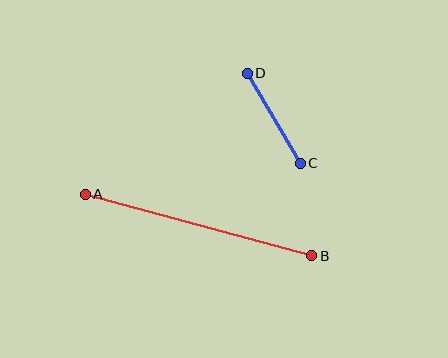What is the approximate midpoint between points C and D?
The midpoint is at approximately (274, 118) pixels.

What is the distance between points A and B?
The distance is approximately 235 pixels.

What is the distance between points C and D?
The distance is approximately 104 pixels.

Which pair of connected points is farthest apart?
Points A and B are farthest apart.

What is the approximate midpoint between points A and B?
The midpoint is at approximately (198, 225) pixels.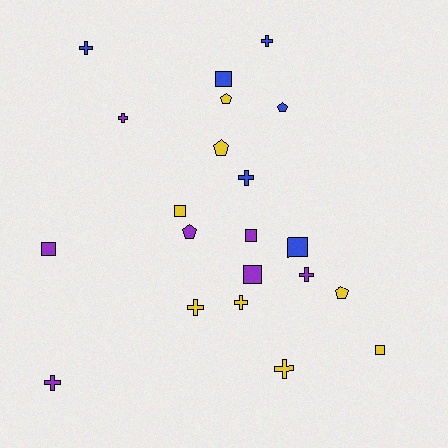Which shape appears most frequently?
Cross, with 9 objects.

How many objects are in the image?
There are 21 objects.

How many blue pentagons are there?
There is 1 blue pentagon.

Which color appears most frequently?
Yellow, with 8 objects.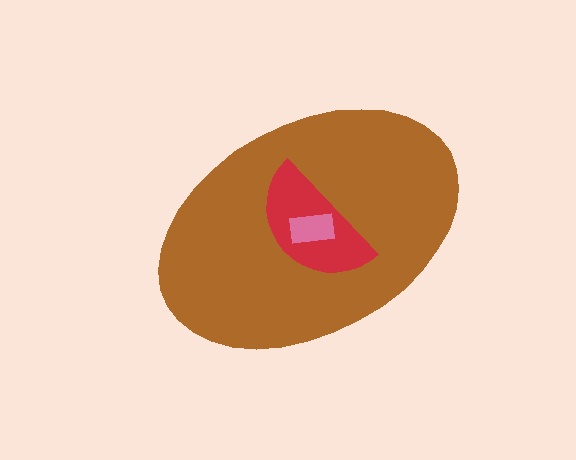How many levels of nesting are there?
3.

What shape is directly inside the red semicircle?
The pink rectangle.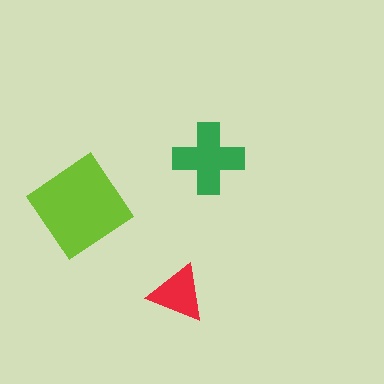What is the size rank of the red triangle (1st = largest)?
3rd.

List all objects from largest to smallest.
The lime diamond, the green cross, the red triangle.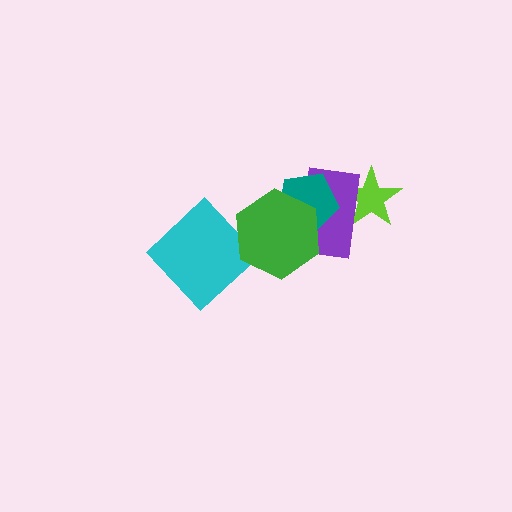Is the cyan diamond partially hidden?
No, no other shape covers it.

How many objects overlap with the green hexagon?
2 objects overlap with the green hexagon.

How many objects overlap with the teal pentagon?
2 objects overlap with the teal pentagon.